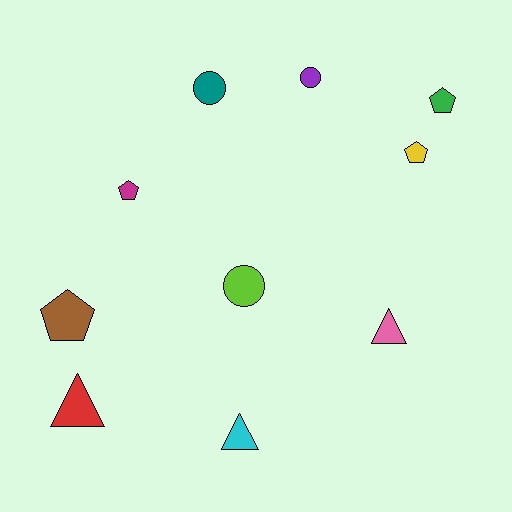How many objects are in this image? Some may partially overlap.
There are 10 objects.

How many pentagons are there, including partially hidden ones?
There are 4 pentagons.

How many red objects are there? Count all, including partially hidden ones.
There is 1 red object.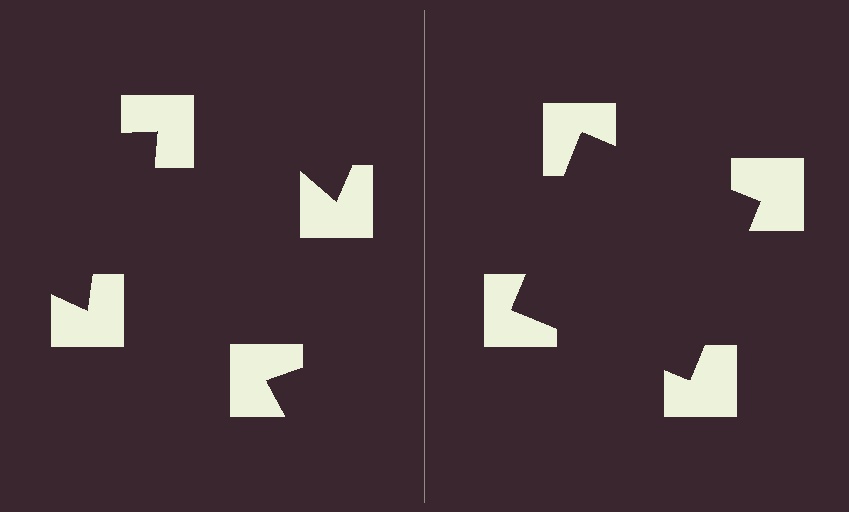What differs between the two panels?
The notched squares are positioned identically on both sides; only the wedge orientations differ. On the right they align to a square; on the left they are misaligned.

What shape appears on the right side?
An illusory square.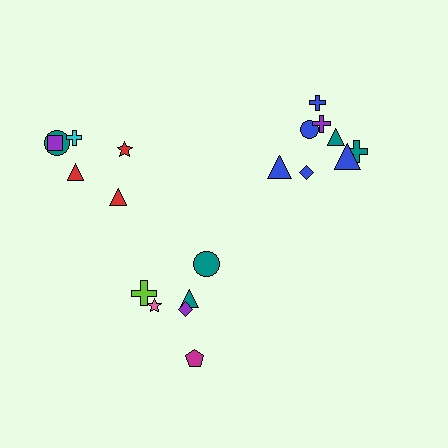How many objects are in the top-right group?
There are 8 objects.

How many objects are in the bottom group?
There are 6 objects.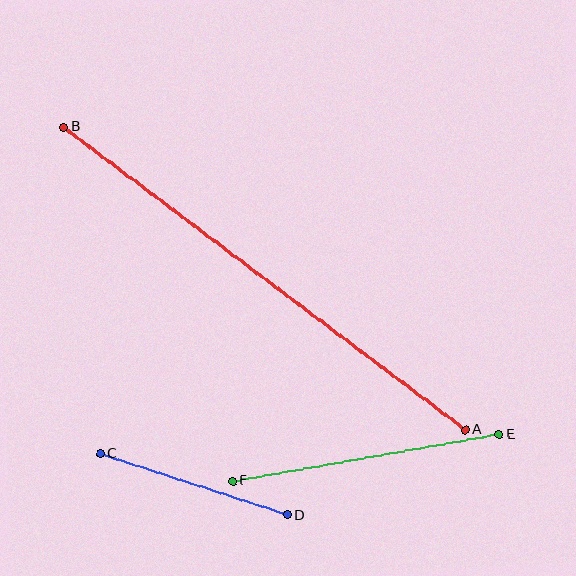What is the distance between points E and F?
The distance is approximately 271 pixels.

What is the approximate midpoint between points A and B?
The midpoint is at approximately (264, 278) pixels.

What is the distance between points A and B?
The distance is approximately 503 pixels.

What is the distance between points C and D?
The distance is approximately 197 pixels.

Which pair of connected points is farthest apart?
Points A and B are farthest apart.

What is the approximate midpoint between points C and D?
The midpoint is at approximately (194, 484) pixels.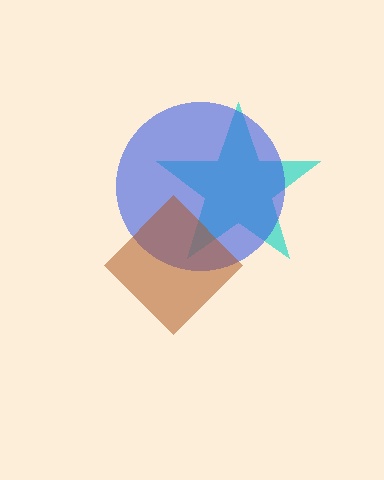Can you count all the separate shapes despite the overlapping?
Yes, there are 3 separate shapes.